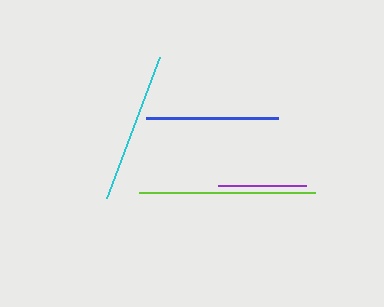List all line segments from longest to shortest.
From longest to shortest: lime, cyan, blue, purple.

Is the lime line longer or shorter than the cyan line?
The lime line is longer than the cyan line.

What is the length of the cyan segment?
The cyan segment is approximately 151 pixels long.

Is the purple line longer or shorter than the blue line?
The blue line is longer than the purple line.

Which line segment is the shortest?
The purple line is the shortest at approximately 88 pixels.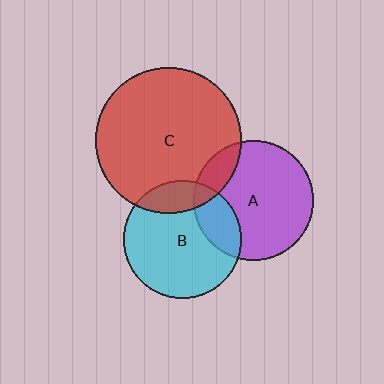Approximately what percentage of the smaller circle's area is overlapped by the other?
Approximately 15%.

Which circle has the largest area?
Circle C (red).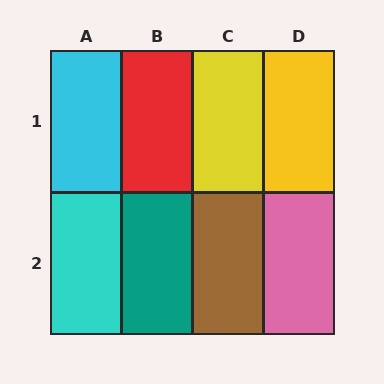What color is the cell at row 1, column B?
Red.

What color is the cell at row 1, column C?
Yellow.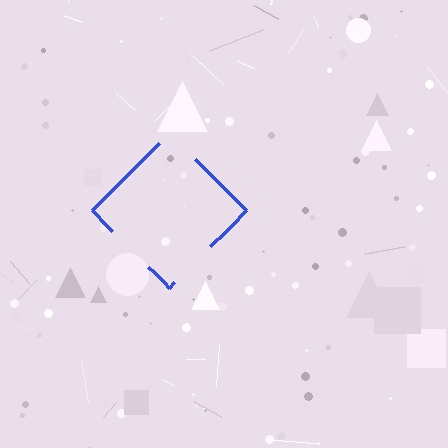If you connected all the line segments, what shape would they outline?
They would outline a diamond.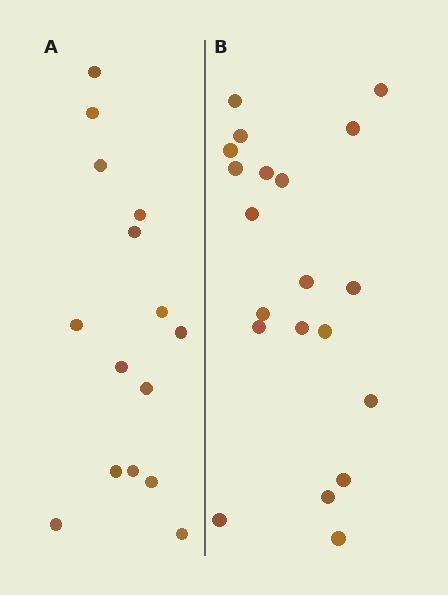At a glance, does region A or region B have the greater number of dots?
Region B (the right region) has more dots.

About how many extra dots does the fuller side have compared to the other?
Region B has about 5 more dots than region A.